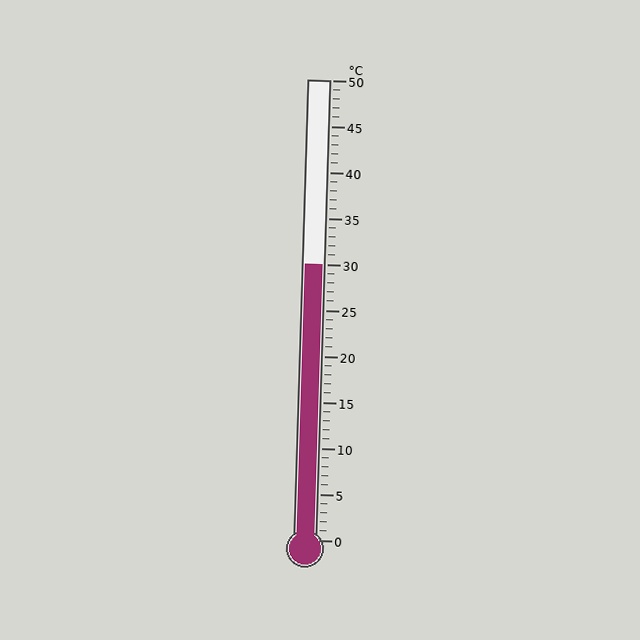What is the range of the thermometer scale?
The thermometer scale ranges from 0°C to 50°C.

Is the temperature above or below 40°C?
The temperature is below 40°C.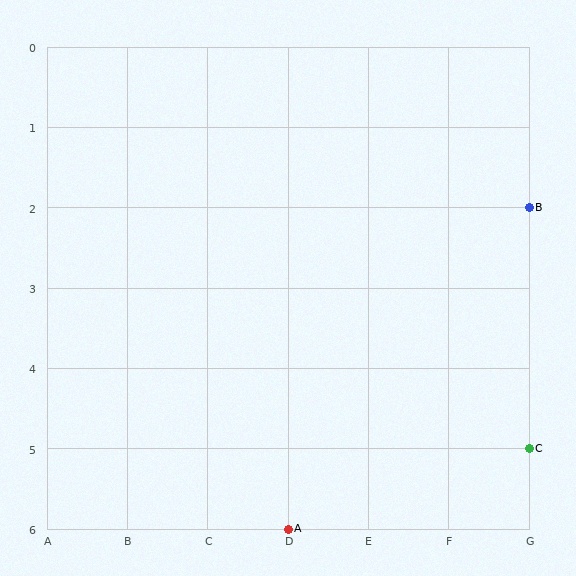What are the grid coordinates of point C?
Point C is at grid coordinates (G, 5).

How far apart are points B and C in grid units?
Points B and C are 3 rows apart.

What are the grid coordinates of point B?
Point B is at grid coordinates (G, 2).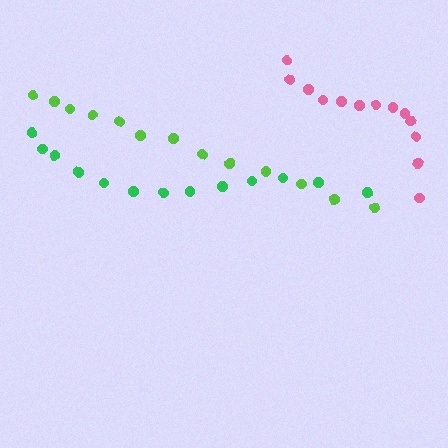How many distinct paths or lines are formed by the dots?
There are 3 distinct paths.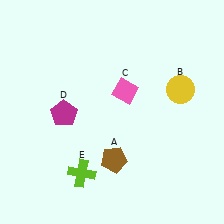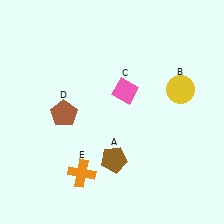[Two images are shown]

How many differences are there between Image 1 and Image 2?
There are 2 differences between the two images.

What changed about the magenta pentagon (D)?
In Image 1, D is magenta. In Image 2, it changed to brown.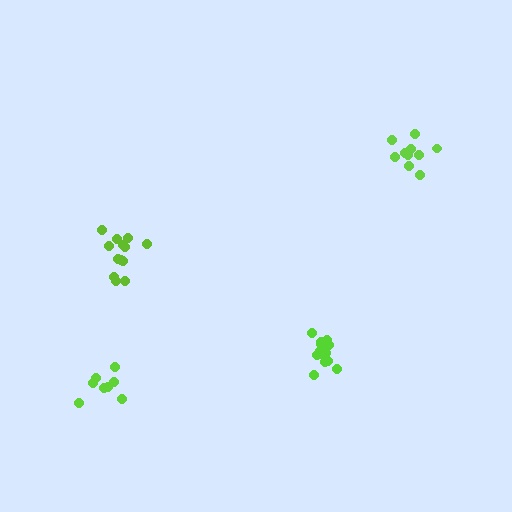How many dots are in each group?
Group 1: 8 dots, Group 2: 10 dots, Group 3: 14 dots, Group 4: 13 dots (45 total).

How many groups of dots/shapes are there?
There are 4 groups.